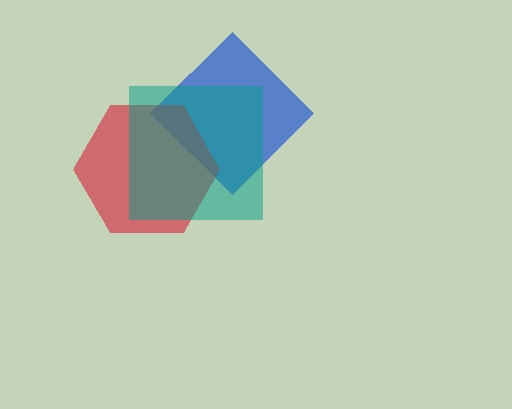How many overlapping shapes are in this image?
There are 3 overlapping shapes in the image.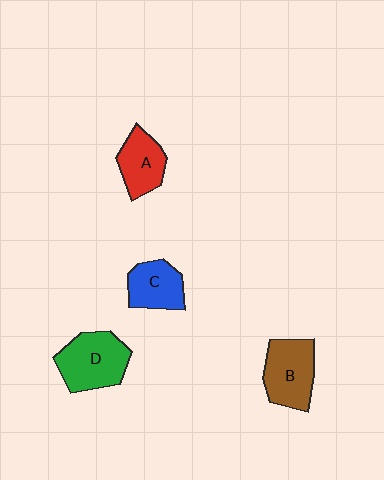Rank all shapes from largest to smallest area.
From largest to smallest: D (green), B (brown), A (red), C (blue).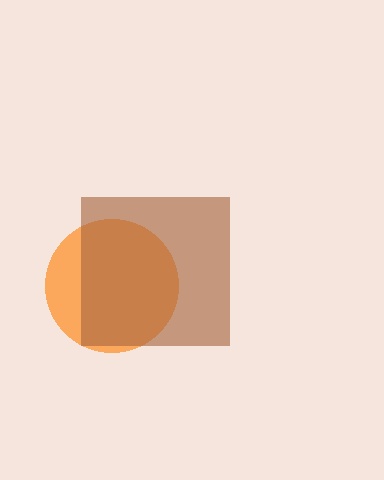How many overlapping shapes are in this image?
There are 2 overlapping shapes in the image.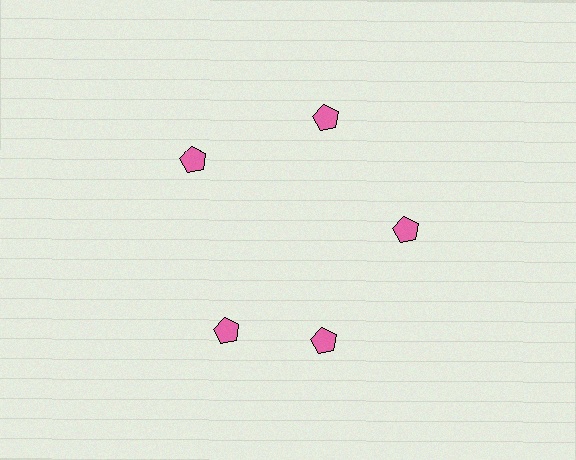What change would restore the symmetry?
The symmetry would be restored by rotating it back into even spacing with its neighbors so that all 5 pentagons sit at equal angles and equal distance from the center.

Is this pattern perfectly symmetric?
No. The 5 pink pentagons are arranged in a ring, but one element near the 8 o'clock position is rotated out of alignment along the ring, breaking the 5-fold rotational symmetry.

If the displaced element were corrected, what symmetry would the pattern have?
It would have 5-fold rotational symmetry — the pattern would map onto itself every 72 degrees.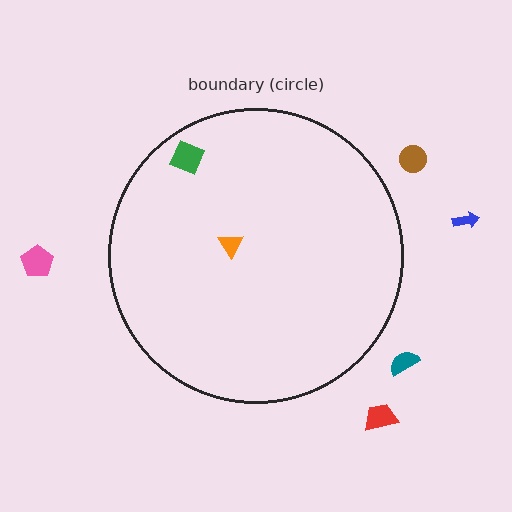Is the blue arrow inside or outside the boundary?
Outside.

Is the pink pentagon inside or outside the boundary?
Outside.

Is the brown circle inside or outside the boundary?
Outside.